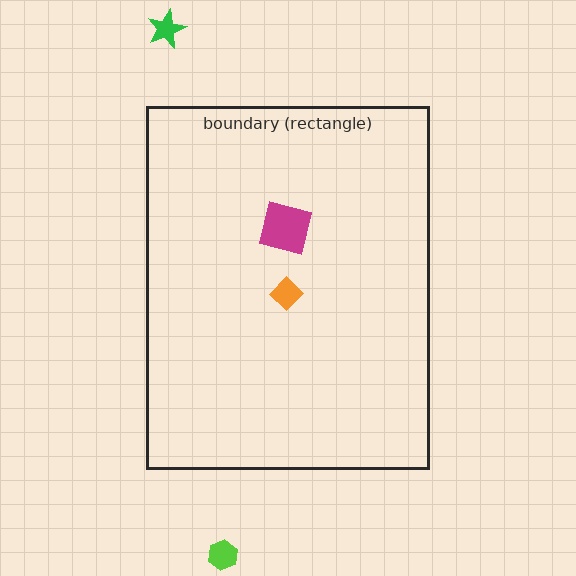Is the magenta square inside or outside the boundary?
Inside.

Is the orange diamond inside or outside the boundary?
Inside.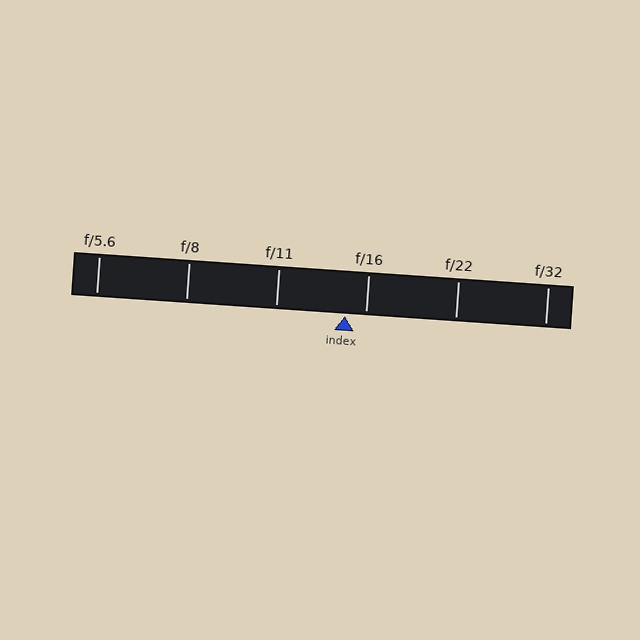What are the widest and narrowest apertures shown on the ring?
The widest aperture shown is f/5.6 and the narrowest is f/32.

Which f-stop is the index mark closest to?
The index mark is closest to f/16.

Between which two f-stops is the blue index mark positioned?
The index mark is between f/11 and f/16.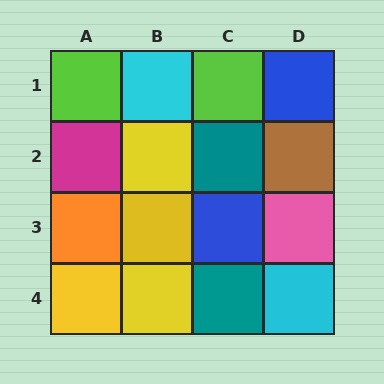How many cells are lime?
2 cells are lime.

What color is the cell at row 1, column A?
Lime.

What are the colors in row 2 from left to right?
Magenta, yellow, teal, brown.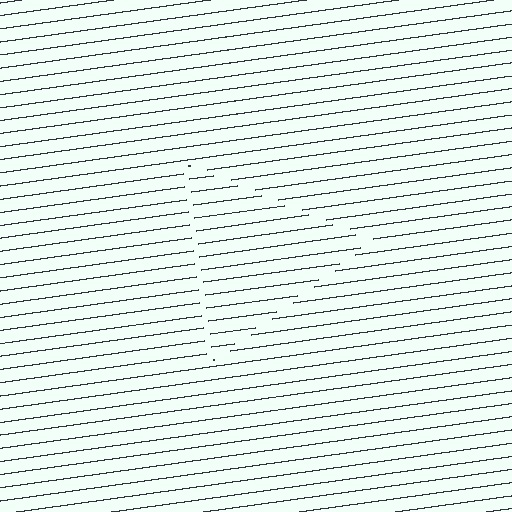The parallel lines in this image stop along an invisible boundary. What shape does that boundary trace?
An illusory triangle. The interior of the shape contains the same grating, shifted by half a period — the contour is defined by the phase discontinuity where line-ends from the inner and outer gratings abut.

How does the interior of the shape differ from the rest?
The interior of the shape contains the same grating, shifted by half a period — the contour is defined by the phase discontinuity where line-ends from the inner and outer gratings abut.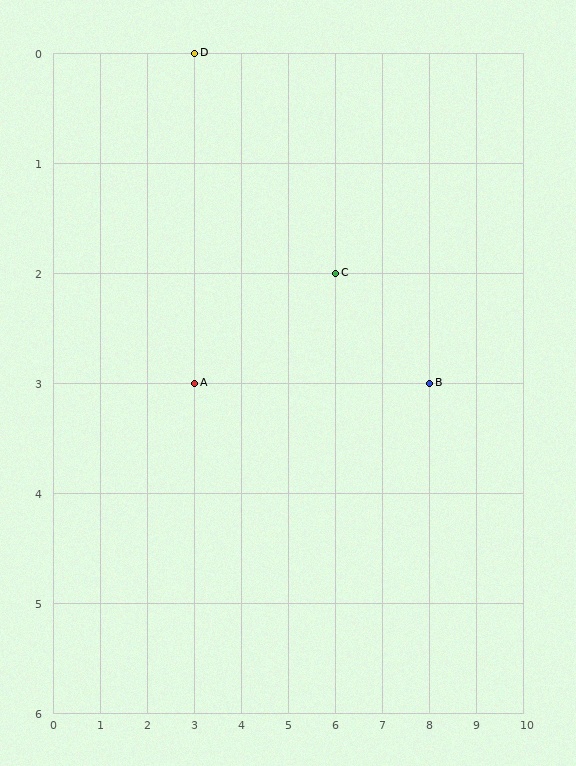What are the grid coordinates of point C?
Point C is at grid coordinates (6, 2).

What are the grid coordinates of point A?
Point A is at grid coordinates (3, 3).